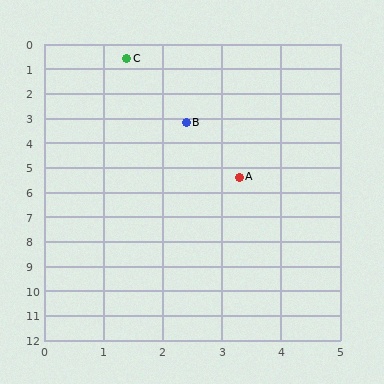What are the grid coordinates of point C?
Point C is at approximately (1.4, 0.6).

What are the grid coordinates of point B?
Point B is at approximately (2.4, 3.2).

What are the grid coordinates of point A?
Point A is at approximately (3.3, 5.4).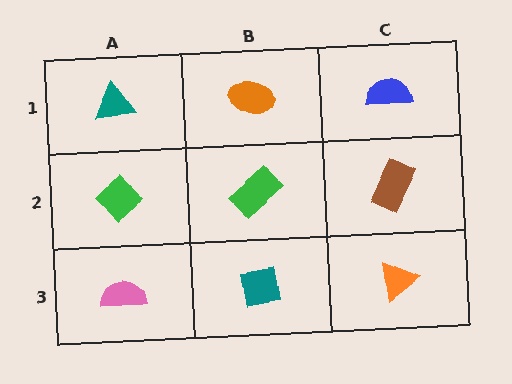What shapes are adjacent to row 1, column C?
A brown rectangle (row 2, column C), an orange ellipse (row 1, column B).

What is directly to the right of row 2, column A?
A green rectangle.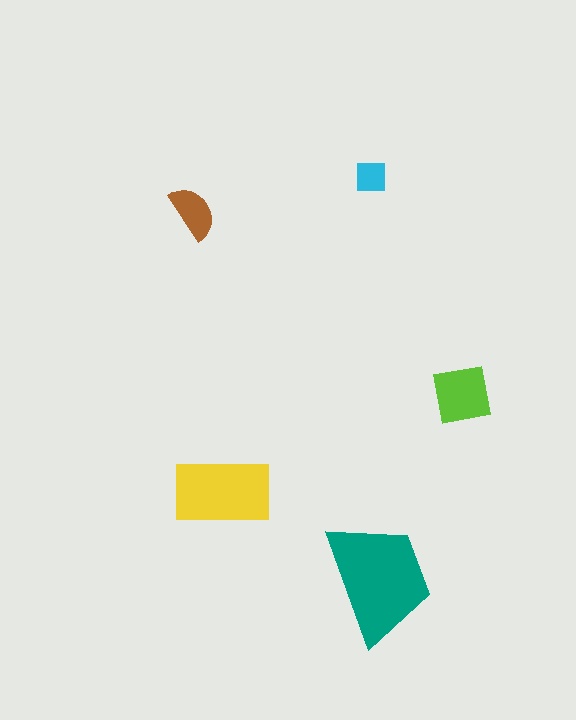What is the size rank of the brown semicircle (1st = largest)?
4th.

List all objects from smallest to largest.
The cyan square, the brown semicircle, the lime square, the yellow rectangle, the teal trapezoid.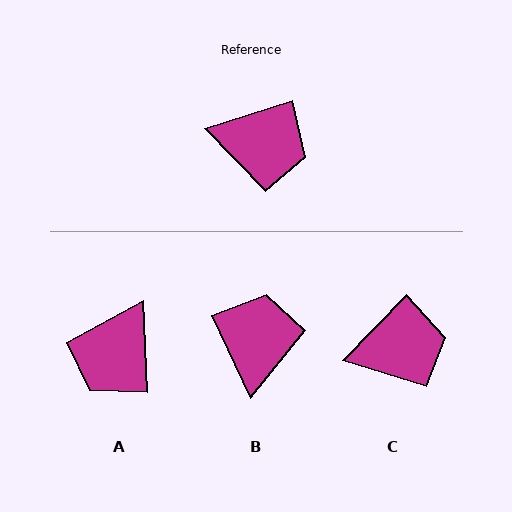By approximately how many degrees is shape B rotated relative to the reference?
Approximately 97 degrees counter-clockwise.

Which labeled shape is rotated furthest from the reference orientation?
A, about 105 degrees away.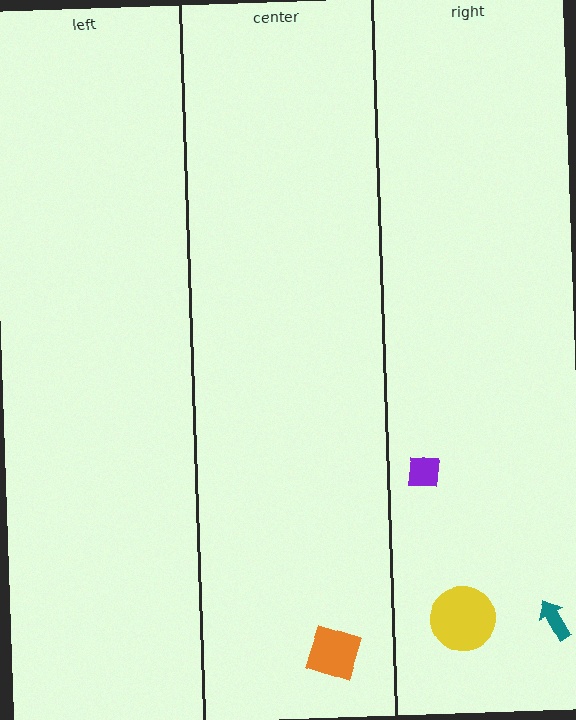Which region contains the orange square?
The center region.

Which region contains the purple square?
The right region.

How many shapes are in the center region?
1.